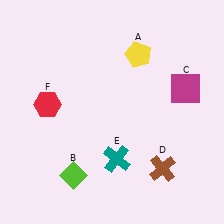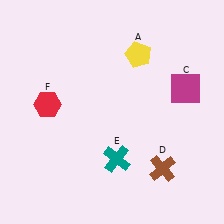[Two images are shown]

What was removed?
The lime diamond (B) was removed in Image 2.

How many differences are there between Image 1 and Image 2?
There is 1 difference between the two images.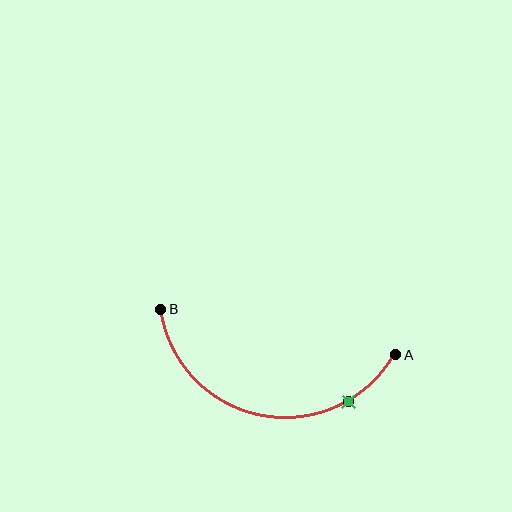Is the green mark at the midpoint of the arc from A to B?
No. The green mark lies on the arc but is closer to endpoint A. The arc midpoint would be at the point on the curve equidistant along the arc from both A and B.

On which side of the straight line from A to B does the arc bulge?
The arc bulges below the straight line connecting A and B.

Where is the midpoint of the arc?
The arc midpoint is the point on the curve farthest from the straight line joining A and B. It sits below that line.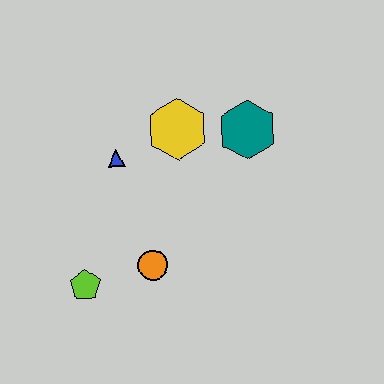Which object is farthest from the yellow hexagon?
The lime pentagon is farthest from the yellow hexagon.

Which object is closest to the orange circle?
The lime pentagon is closest to the orange circle.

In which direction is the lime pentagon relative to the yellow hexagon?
The lime pentagon is below the yellow hexagon.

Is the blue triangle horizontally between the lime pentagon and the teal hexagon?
Yes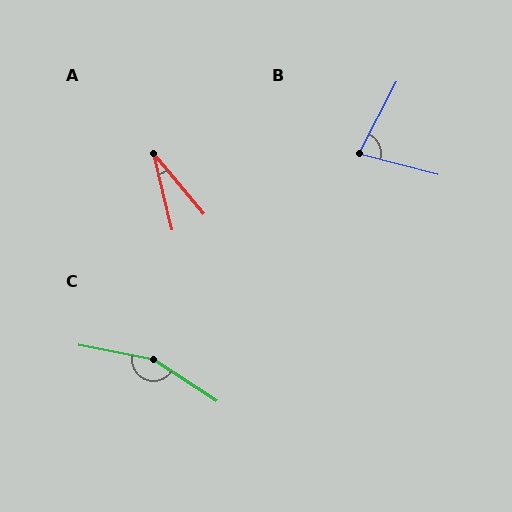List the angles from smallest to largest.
A (26°), B (77°), C (158°).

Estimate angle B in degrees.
Approximately 77 degrees.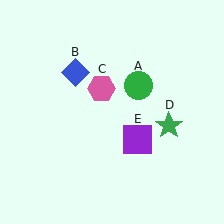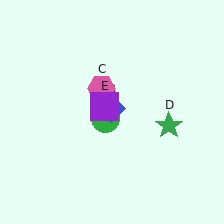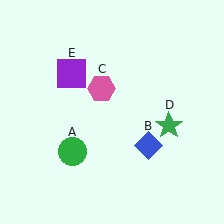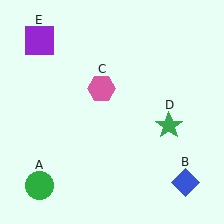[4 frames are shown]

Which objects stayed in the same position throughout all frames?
Pink hexagon (object C) and green star (object D) remained stationary.